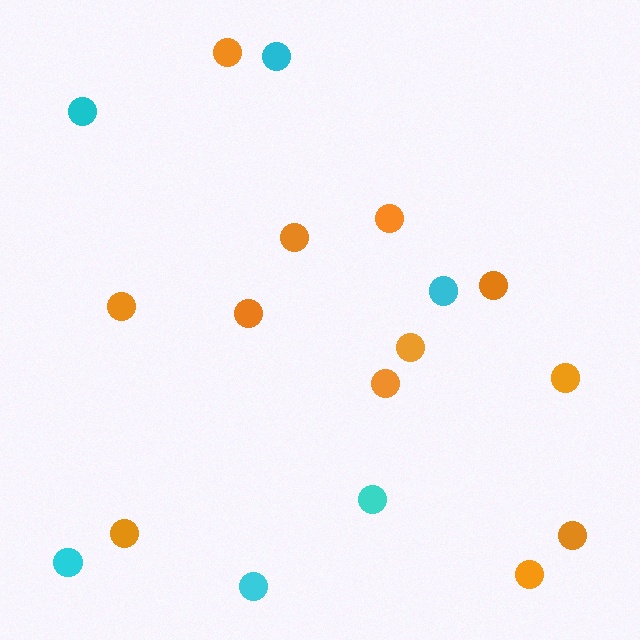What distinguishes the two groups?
There are 2 groups: one group of cyan circles (6) and one group of orange circles (12).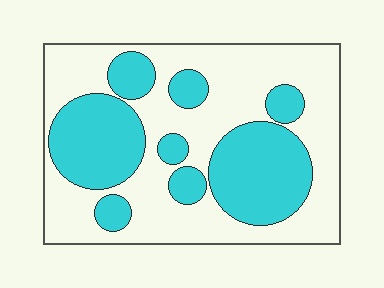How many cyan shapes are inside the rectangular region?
8.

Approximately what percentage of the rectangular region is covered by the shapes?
Approximately 40%.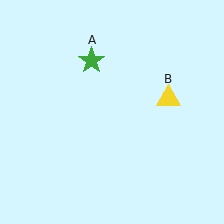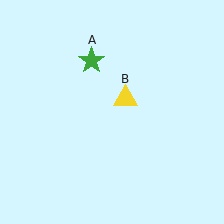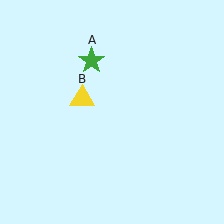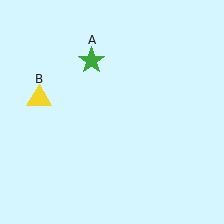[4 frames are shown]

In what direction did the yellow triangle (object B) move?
The yellow triangle (object B) moved left.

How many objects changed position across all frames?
1 object changed position: yellow triangle (object B).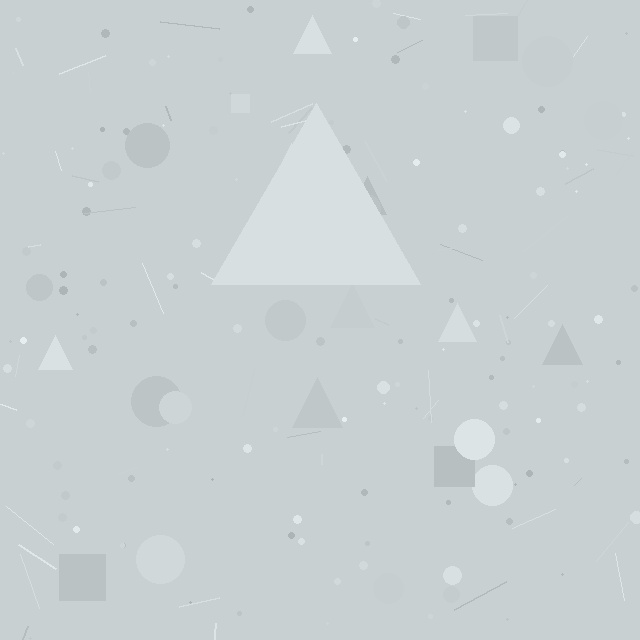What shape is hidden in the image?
A triangle is hidden in the image.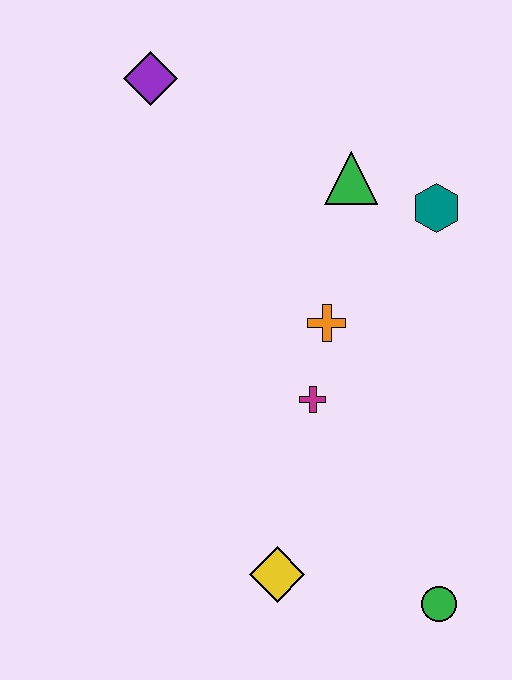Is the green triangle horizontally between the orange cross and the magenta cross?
No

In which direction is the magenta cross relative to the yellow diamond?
The magenta cross is above the yellow diamond.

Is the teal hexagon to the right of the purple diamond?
Yes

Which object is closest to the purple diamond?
The green triangle is closest to the purple diamond.